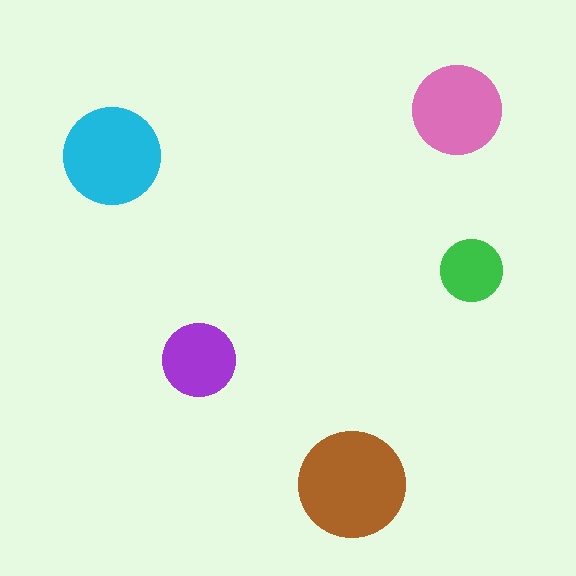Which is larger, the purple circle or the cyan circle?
The cyan one.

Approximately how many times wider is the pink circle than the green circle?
About 1.5 times wider.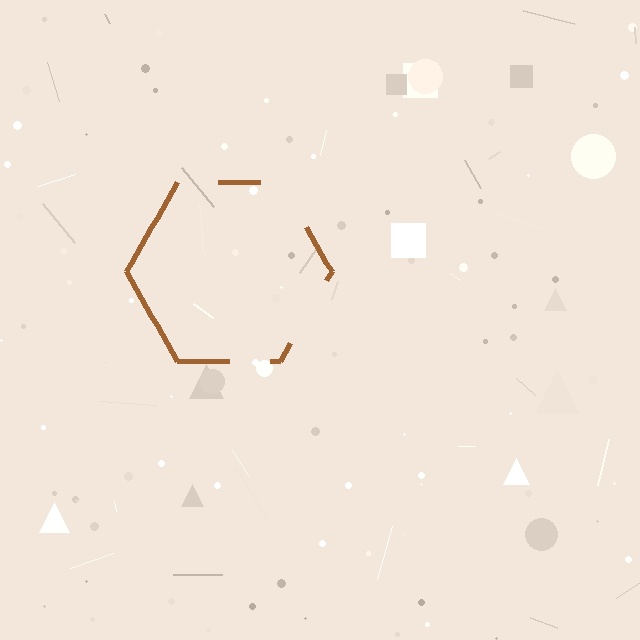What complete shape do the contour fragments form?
The contour fragments form a hexagon.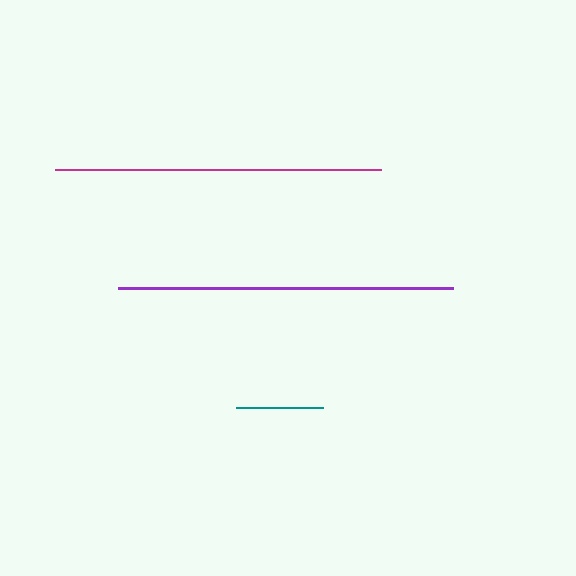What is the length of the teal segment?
The teal segment is approximately 88 pixels long.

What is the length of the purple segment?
The purple segment is approximately 335 pixels long.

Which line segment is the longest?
The purple line is the longest at approximately 335 pixels.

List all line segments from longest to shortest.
From longest to shortest: purple, magenta, teal.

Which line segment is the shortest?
The teal line is the shortest at approximately 88 pixels.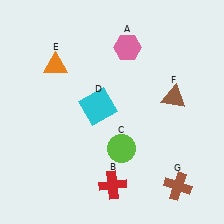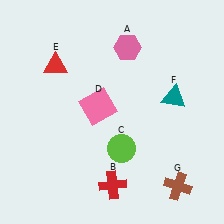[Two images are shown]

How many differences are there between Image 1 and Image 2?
There are 3 differences between the two images.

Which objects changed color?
D changed from cyan to pink. E changed from orange to red. F changed from brown to teal.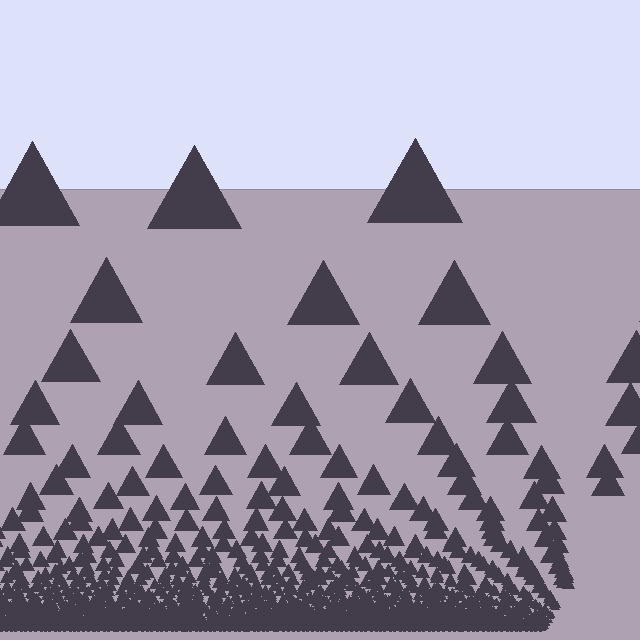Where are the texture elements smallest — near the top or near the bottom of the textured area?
Near the bottom.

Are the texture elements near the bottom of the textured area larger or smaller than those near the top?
Smaller. The gradient is inverted — elements near the bottom are smaller and denser.